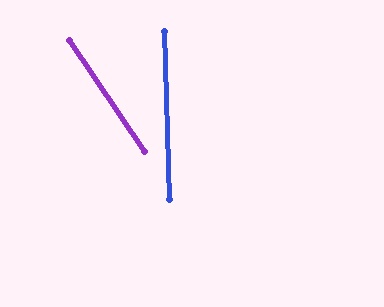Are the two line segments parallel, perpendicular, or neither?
Neither parallel nor perpendicular — they differ by about 33°.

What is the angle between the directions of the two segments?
Approximately 33 degrees.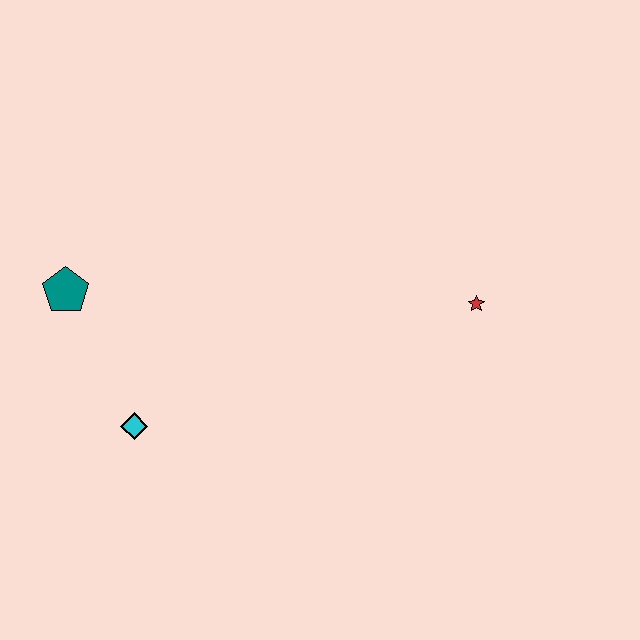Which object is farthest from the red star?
The teal pentagon is farthest from the red star.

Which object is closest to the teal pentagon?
The cyan diamond is closest to the teal pentagon.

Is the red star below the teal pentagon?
Yes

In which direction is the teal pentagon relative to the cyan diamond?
The teal pentagon is above the cyan diamond.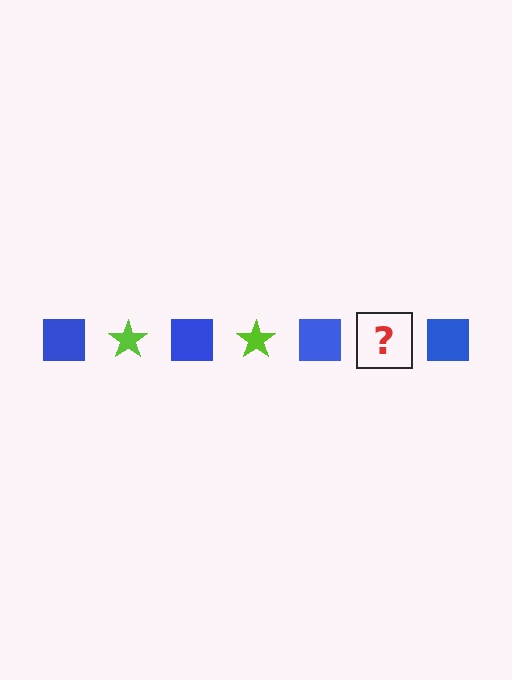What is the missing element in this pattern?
The missing element is a lime star.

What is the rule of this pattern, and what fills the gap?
The rule is that the pattern alternates between blue square and lime star. The gap should be filled with a lime star.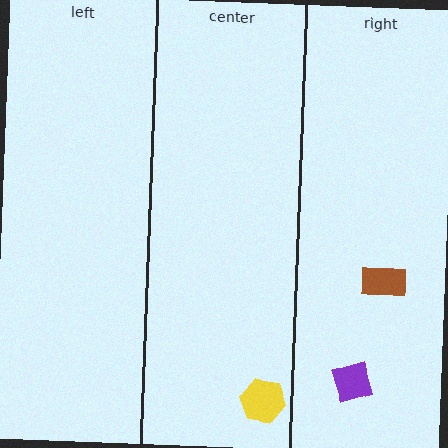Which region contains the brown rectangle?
The right region.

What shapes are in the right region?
The brown rectangle, the purple diamond.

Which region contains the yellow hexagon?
The center region.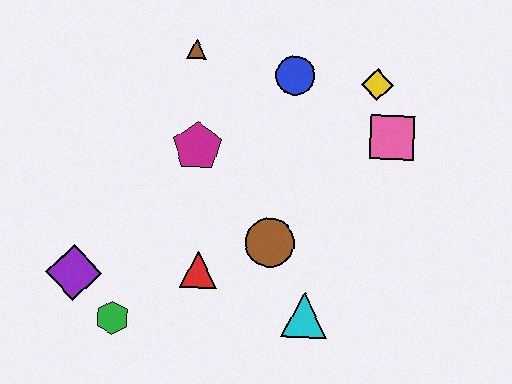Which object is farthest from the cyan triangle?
The brown triangle is farthest from the cyan triangle.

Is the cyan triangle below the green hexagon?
No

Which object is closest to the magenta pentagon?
The brown triangle is closest to the magenta pentagon.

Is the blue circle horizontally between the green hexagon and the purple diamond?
No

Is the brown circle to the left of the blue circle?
Yes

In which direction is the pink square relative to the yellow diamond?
The pink square is below the yellow diamond.